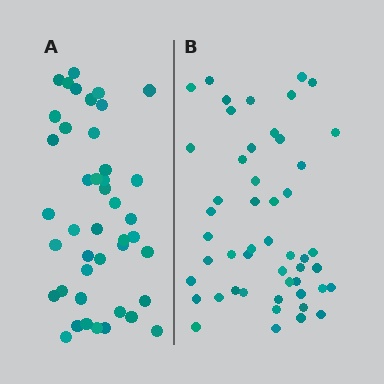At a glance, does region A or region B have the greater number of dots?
Region B (the right region) has more dots.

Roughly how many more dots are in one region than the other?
Region B has roughly 8 or so more dots than region A.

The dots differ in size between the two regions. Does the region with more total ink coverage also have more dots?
No. Region A has more total ink coverage because its dots are larger, but region B actually contains more individual dots. Total area can be misleading — the number of items is what matters here.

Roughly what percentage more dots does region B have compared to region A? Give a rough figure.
About 15% more.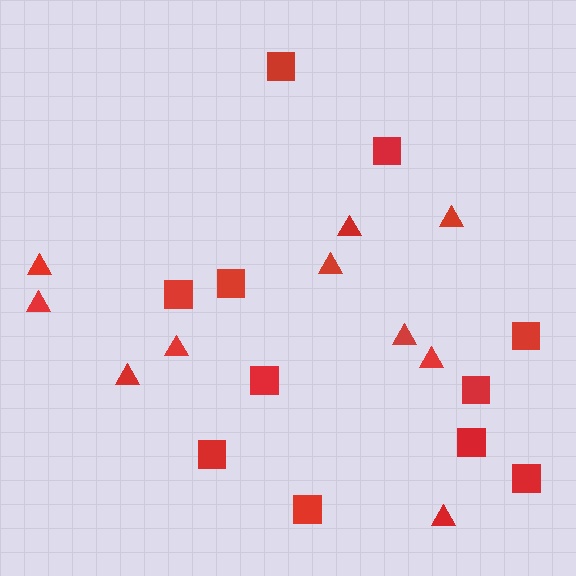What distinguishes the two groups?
There are 2 groups: one group of squares (11) and one group of triangles (10).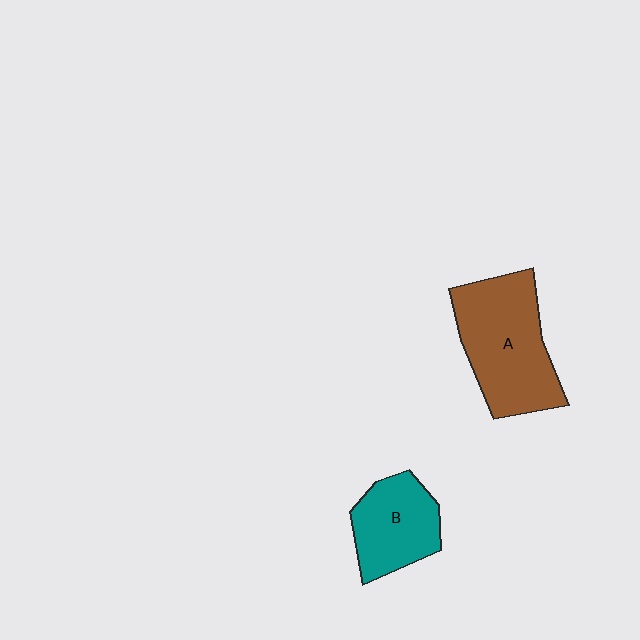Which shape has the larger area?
Shape A (brown).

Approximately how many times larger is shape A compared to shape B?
Approximately 1.6 times.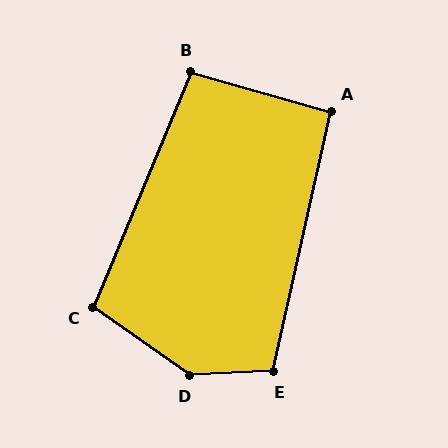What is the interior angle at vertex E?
Approximately 105 degrees (obtuse).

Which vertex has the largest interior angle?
D, at approximately 142 degrees.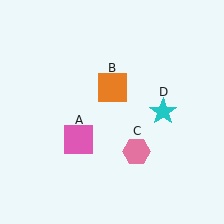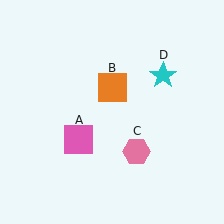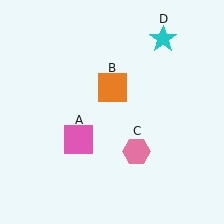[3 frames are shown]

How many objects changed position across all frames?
1 object changed position: cyan star (object D).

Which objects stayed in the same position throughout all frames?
Pink square (object A) and orange square (object B) and pink hexagon (object C) remained stationary.